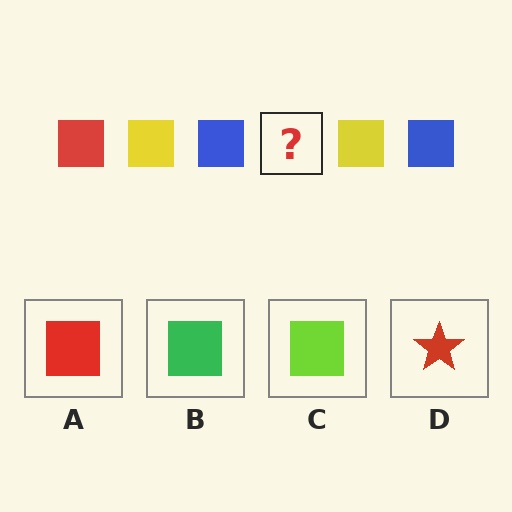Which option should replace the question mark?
Option A.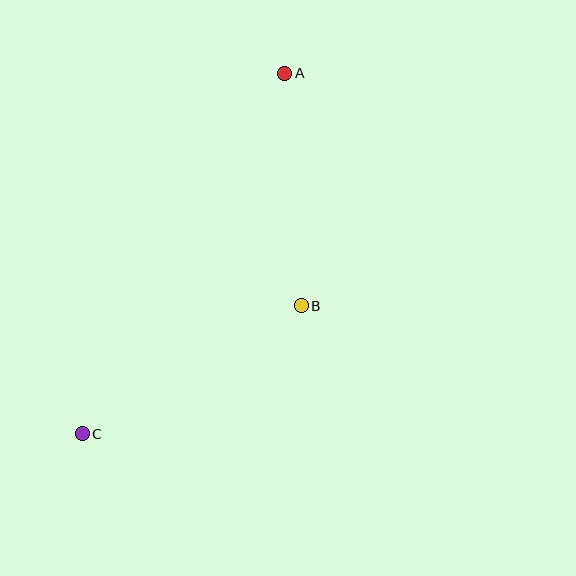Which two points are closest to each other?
Points A and B are closest to each other.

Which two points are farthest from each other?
Points A and C are farthest from each other.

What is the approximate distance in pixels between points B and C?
The distance between B and C is approximately 254 pixels.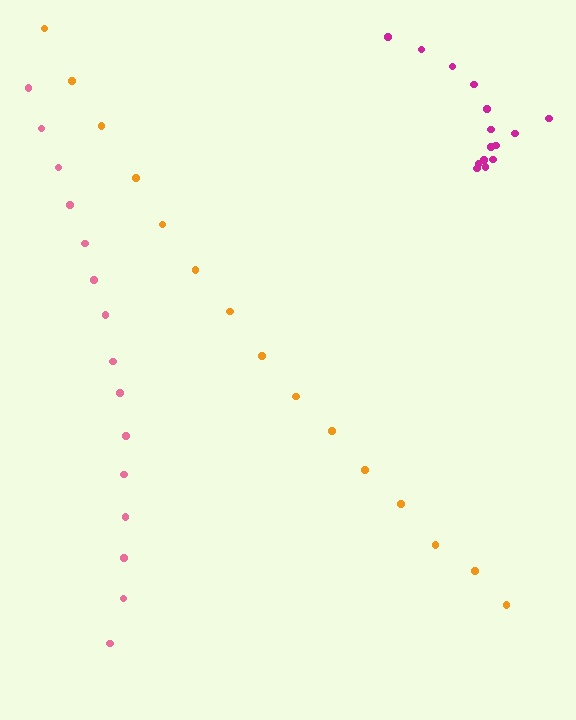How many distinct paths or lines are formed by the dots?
There are 3 distinct paths.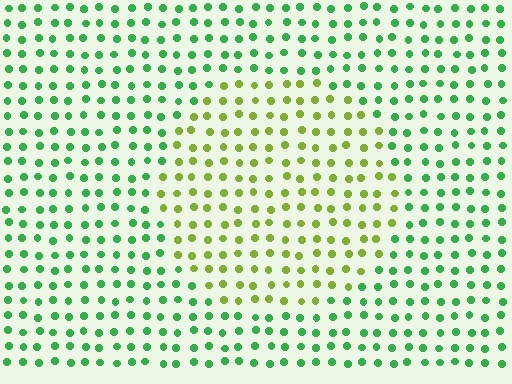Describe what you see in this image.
The image is filled with small green elements in a uniform arrangement. A circle-shaped region is visible where the elements are tinted to a slightly different hue, forming a subtle color boundary.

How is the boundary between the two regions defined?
The boundary is defined purely by a slight shift in hue (about 49 degrees). Spacing, size, and orientation are identical on both sides.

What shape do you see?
I see a circle.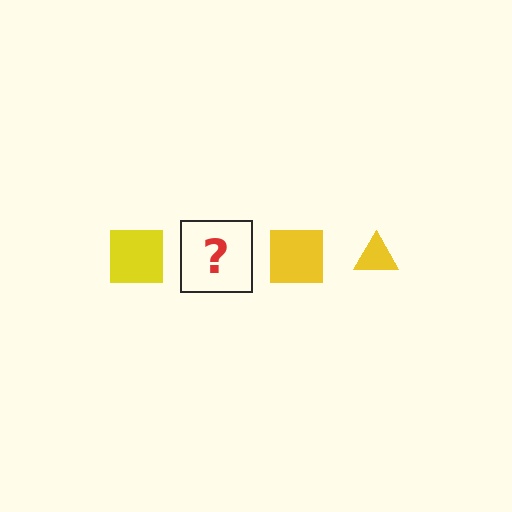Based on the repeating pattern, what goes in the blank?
The blank should be a yellow triangle.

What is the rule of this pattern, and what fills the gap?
The rule is that the pattern cycles through square, triangle shapes in yellow. The gap should be filled with a yellow triangle.